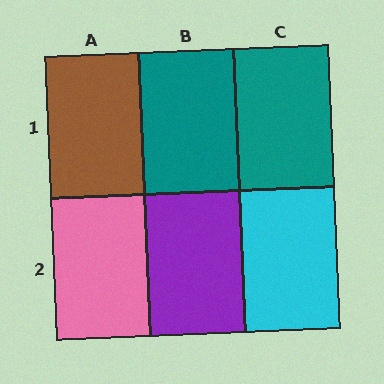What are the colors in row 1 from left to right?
Brown, teal, teal.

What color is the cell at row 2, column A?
Pink.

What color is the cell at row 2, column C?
Cyan.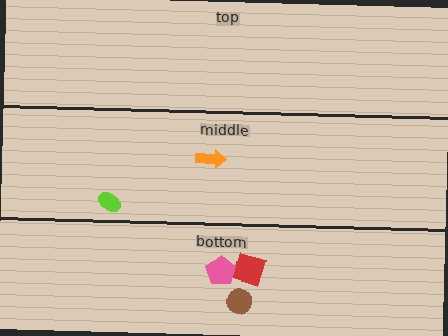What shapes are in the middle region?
The lime ellipse, the orange arrow.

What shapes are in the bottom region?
The brown circle, the red diamond, the pink pentagon.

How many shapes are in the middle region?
2.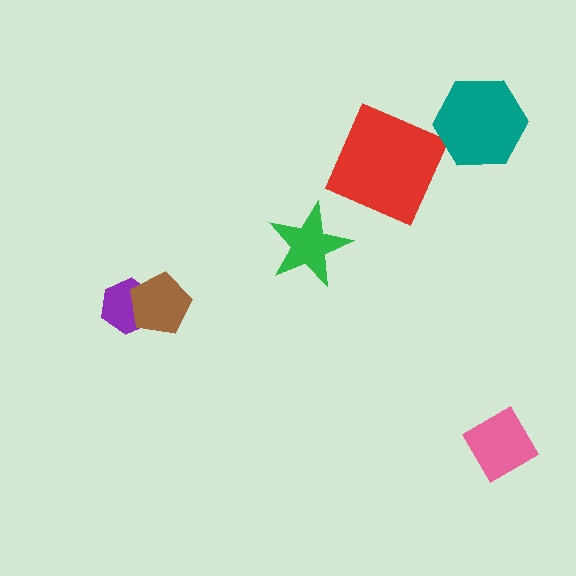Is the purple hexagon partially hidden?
Yes, it is partially covered by another shape.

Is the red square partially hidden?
No, no other shape covers it.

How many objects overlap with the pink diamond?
0 objects overlap with the pink diamond.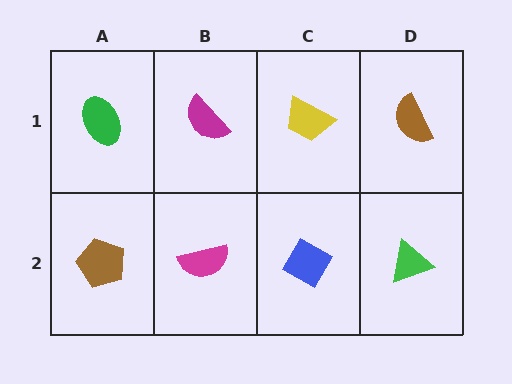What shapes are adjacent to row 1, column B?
A magenta semicircle (row 2, column B), a green ellipse (row 1, column A), a yellow trapezoid (row 1, column C).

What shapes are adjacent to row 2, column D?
A brown semicircle (row 1, column D), a blue diamond (row 2, column C).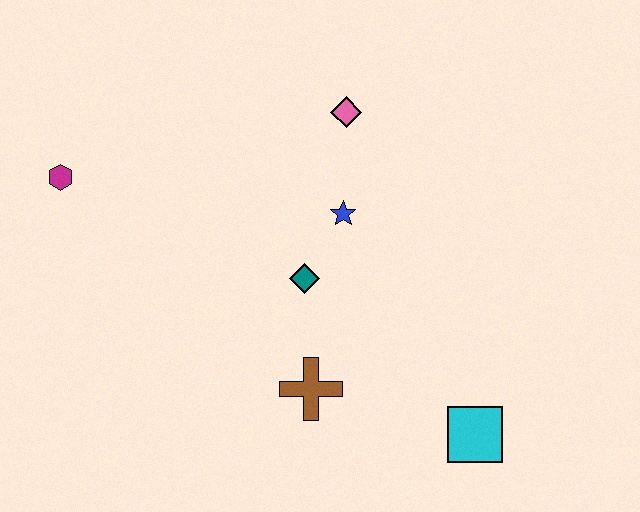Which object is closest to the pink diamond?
The blue star is closest to the pink diamond.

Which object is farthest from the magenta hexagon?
The cyan square is farthest from the magenta hexagon.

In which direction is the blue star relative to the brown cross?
The blue star is above the brown cross.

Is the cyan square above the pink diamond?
No